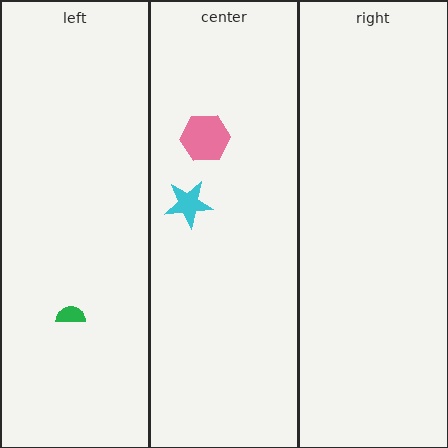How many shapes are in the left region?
1.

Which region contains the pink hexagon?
The center region.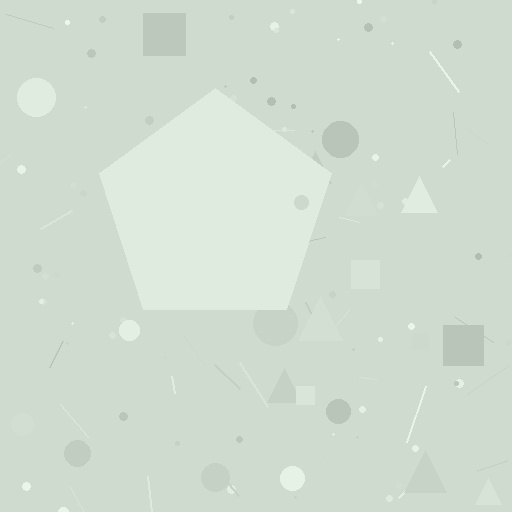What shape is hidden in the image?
A pentagon is hidden in the image.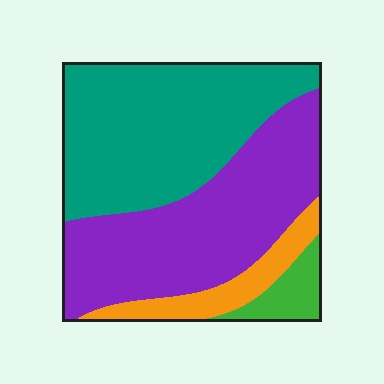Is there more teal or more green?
Teal.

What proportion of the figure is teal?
Teal takes up about two fifths (2/5) of the figure.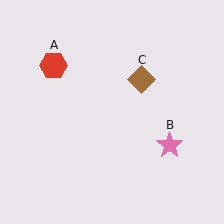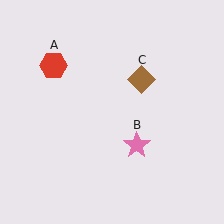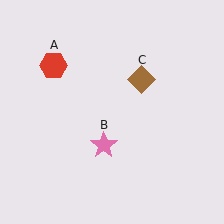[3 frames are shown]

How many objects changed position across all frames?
1 object changed position: pink star (object B).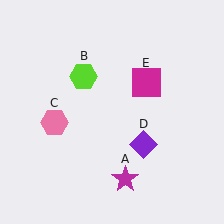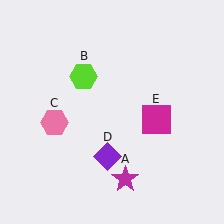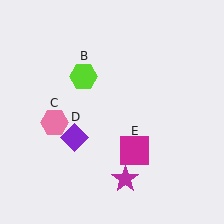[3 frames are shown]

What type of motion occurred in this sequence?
The purple diamond (object D), magenta square (object E) rotated clockwise around the center of the scene.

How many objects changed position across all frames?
2 objects changed position: purple diamond (object D), magenta square (object E).